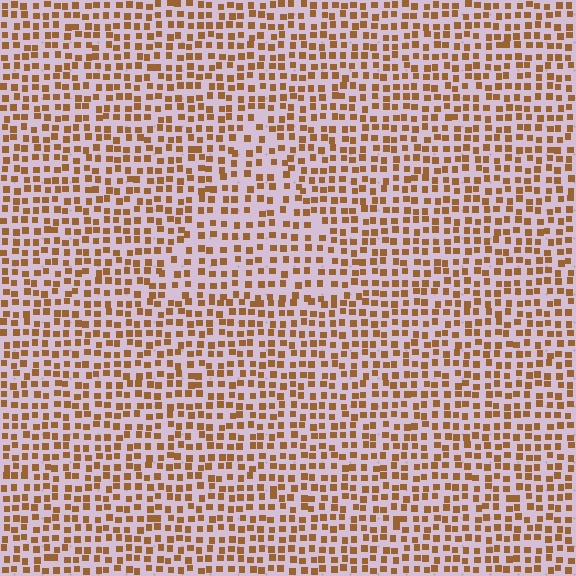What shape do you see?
I see a triangle.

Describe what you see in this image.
The image contains small brown elements arranged at two different densities. A triangle-shaped region is visible where the elements are less densely packed than the surrounding area.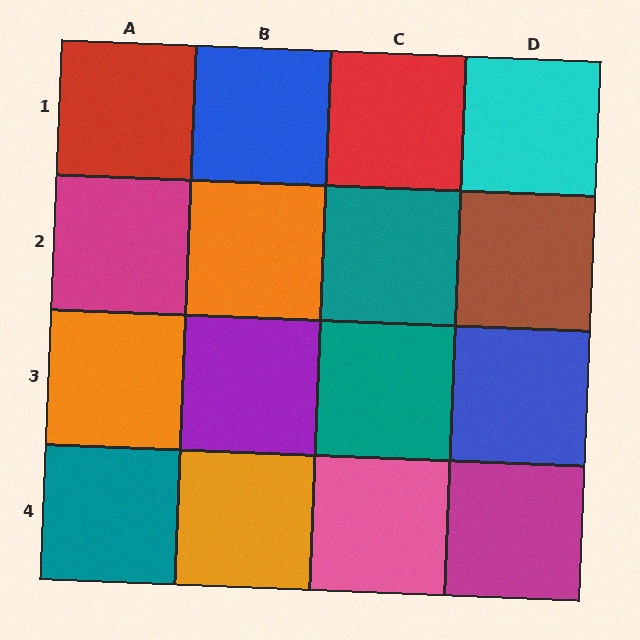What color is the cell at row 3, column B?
Purple.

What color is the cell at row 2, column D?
Brown.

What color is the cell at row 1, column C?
Red.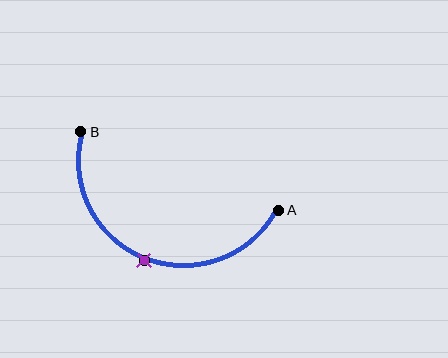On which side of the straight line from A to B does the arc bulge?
The arc bulges below the straight line connecting A and B.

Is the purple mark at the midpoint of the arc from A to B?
Yes. The purple mark lies on the arc at equal arc-length from both A and B — it is the arc midpoint.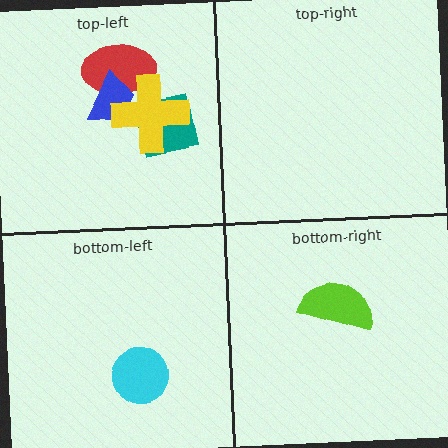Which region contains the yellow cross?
The top-left region.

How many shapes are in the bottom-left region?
1.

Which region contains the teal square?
The top-left region.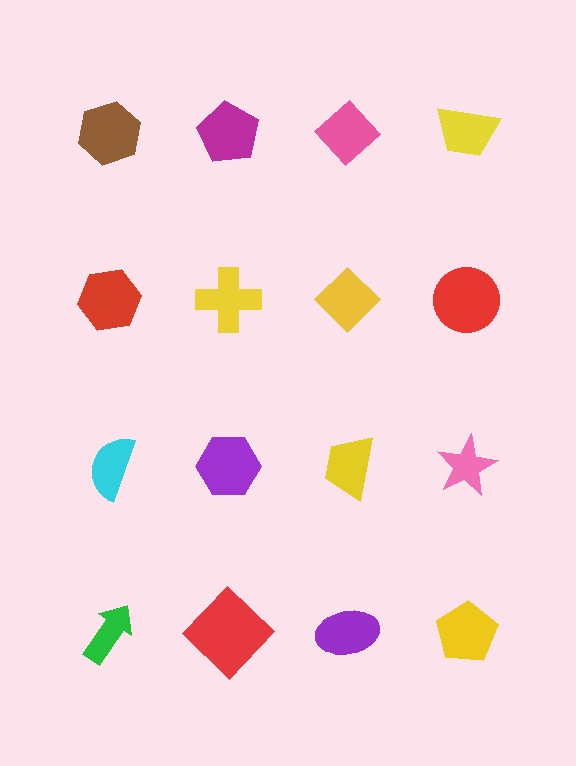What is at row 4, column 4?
A yellow pentagon.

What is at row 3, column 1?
A cyan semicircle.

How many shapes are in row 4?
4 shapes.